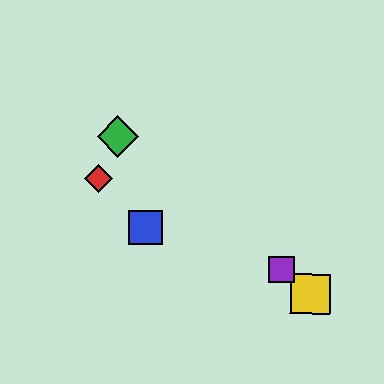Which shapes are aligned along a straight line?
The green diamond, the yellow square, the purple square are aligned along a straight line.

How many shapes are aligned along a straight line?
3 shapes (the green diamond, the yellow square, the purple square) are aligned along a straight line.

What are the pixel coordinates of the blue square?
The blue square is at (146, 227).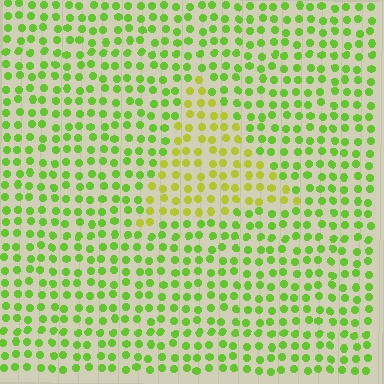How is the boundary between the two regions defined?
The boundary is defined purely by a slight shift in hue (about 32 degrees). Spacing, size, and orientation are identical on both sides.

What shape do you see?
I see a triangle.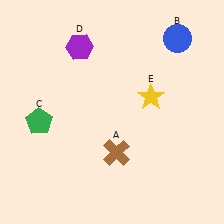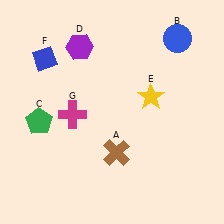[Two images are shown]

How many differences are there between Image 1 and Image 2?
There are 2 differences between the two images.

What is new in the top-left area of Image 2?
A blue diamond (F) was added in the top-left area of Image 2.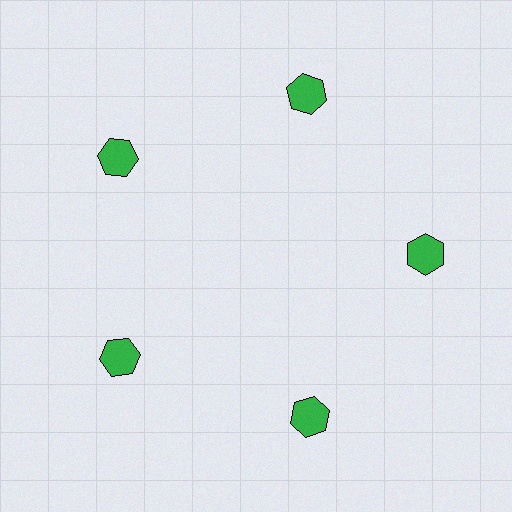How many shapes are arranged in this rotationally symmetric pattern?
There are 5 shapes, arranged in 5 groups of 1.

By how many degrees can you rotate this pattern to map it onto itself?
The pattern maps onto itself every 72 degrees of rotation.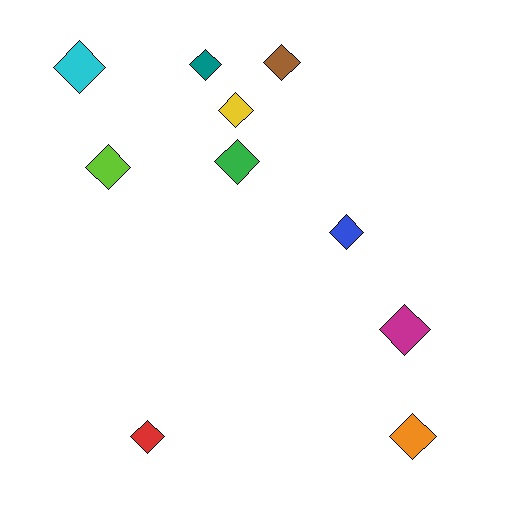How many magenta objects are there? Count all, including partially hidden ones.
There is 1 magenta object.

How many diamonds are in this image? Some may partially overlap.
There are 10 diamonds.